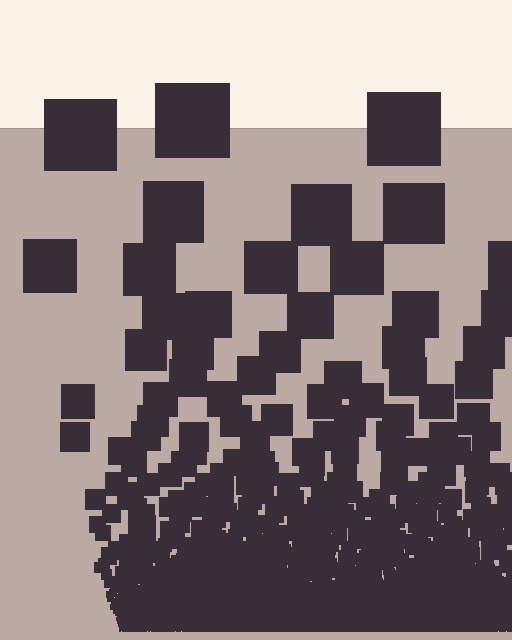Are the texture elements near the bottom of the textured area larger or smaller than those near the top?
Smaller. The gradient is inverted — elements near the bottom are smaller and denser.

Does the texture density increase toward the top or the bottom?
Density increases toward the bottom.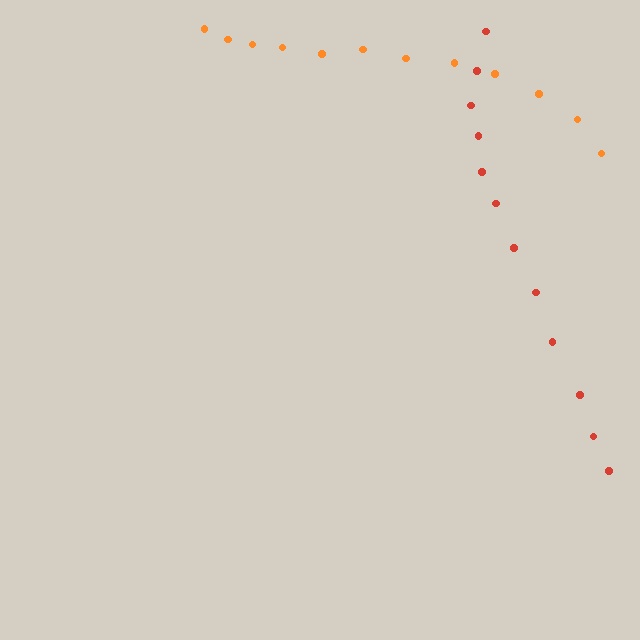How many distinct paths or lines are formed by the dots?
There are 2 distinct paths.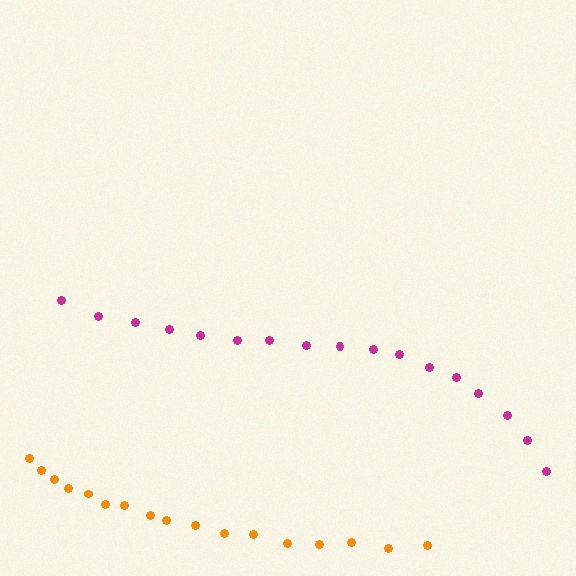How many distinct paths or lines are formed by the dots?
There are 2 distinct paths.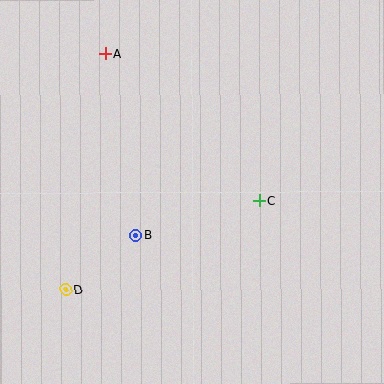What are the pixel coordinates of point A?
Point A is at (106, 54).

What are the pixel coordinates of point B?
Point B is at (136, 235).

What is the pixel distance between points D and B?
The distance between D and B is 89 pixels.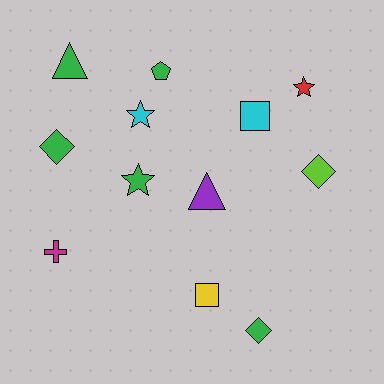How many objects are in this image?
There are 12 objects.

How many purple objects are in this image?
There is 1 purple object.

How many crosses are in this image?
There is 1 cross.